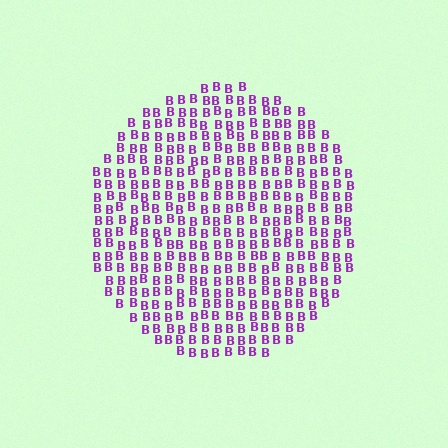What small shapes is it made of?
It is made of small letter B's.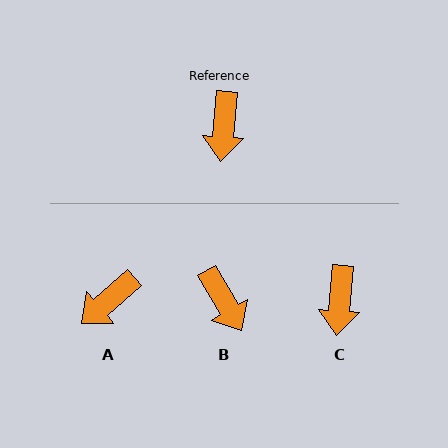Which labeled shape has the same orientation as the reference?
C.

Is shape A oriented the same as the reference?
No, it is off by about 44 degrees.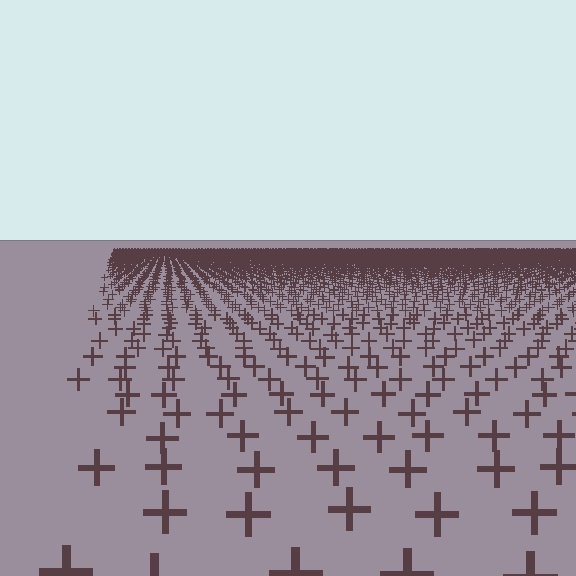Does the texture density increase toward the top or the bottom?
Density increases toward the top.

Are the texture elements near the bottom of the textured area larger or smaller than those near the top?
Larger. Near the bottom, elements are closer to the viewer and appear at a bigger on-screen size.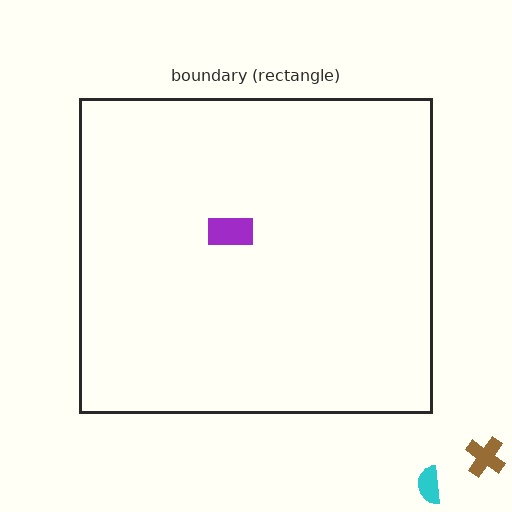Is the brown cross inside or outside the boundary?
Outside.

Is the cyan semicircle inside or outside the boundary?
Outside.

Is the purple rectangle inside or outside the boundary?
Inside.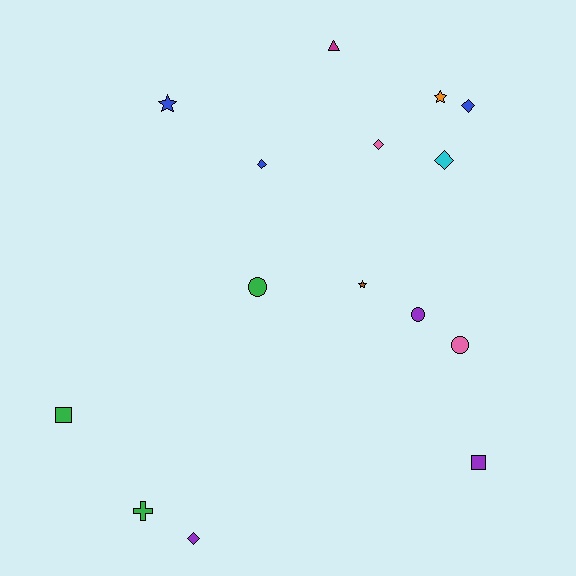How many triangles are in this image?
There is 1 triangle.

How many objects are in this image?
There are 15 objects.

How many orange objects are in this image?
There is 1 orange object.